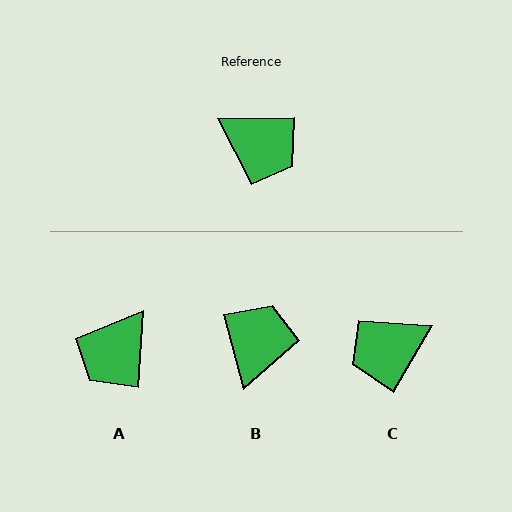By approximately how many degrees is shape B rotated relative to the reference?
Approximately 104 degrees counter-clockwise.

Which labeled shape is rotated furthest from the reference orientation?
C, about 121 degrees away.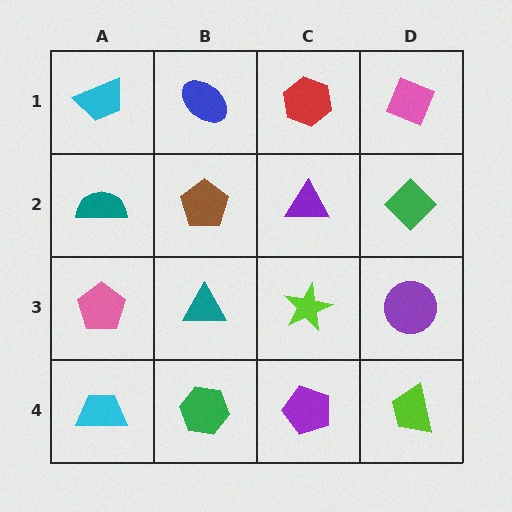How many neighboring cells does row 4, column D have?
2.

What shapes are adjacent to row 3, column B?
A brown pentagon (row 2, column B), a green hexagon (row 4, column B), a pink pentagon (row 3, column A), a lime star (row 3, column C).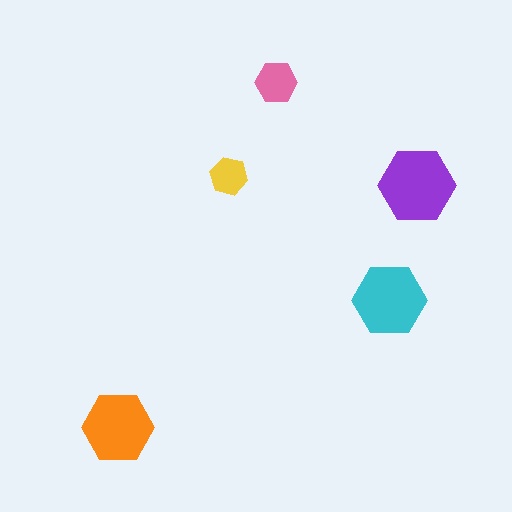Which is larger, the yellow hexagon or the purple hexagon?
The purple one.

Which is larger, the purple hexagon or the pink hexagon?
The purple one.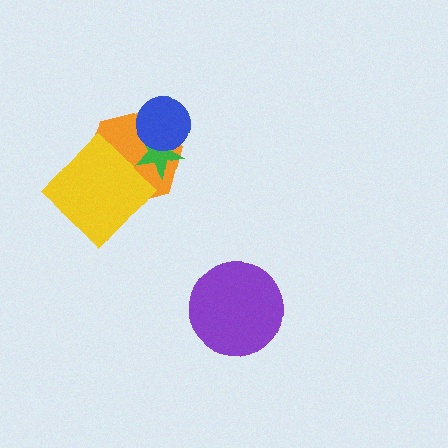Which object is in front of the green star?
The blue circle is in front of the green star.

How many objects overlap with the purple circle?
0 objects overlap with the purple circle.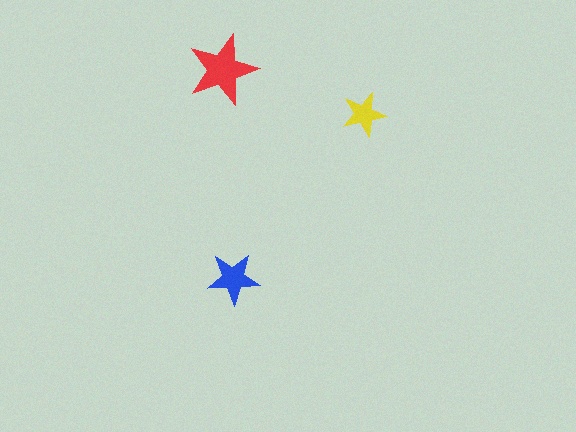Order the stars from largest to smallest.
the red one, the blue one, the yellow one.